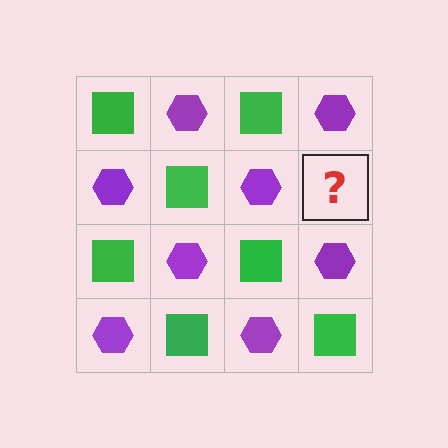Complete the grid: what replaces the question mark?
The question mark should be replaced with a green square.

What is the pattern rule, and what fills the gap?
The rule is that it alternates green square and purple hexagon in a checkerboard pattern. The gap should be filled with a green square.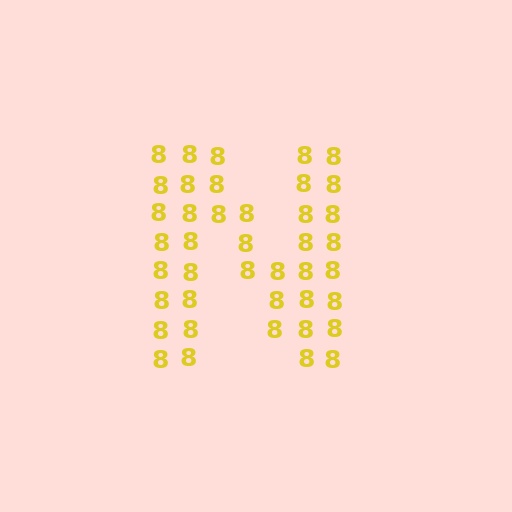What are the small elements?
The small elements are digit 8's.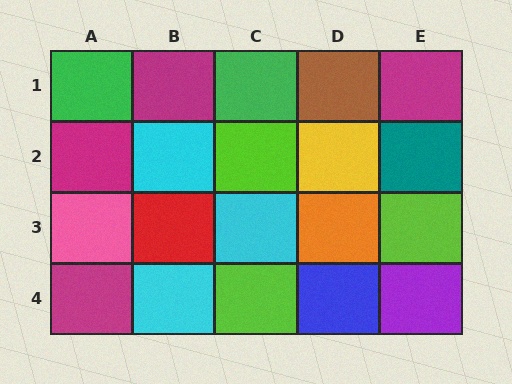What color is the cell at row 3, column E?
Lime.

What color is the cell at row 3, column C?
Cyan.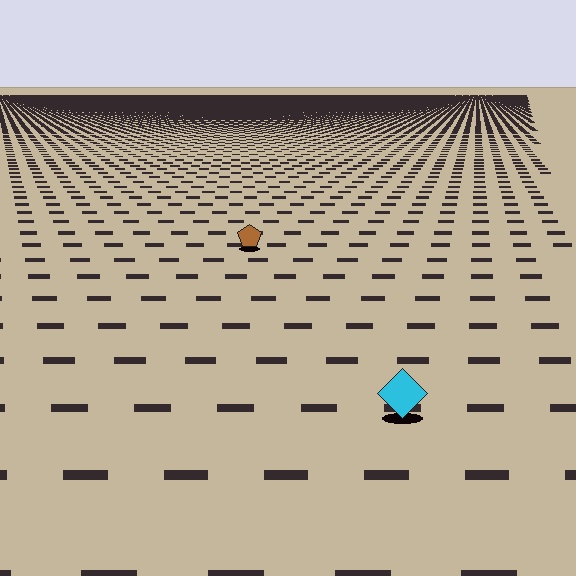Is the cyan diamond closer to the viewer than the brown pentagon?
Yes. The cyan diamond is closer — you can tell from the texture gradient: the ground texture is coarser near it.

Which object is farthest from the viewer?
The brown pentagon is farthest from the viewer. It appears smaller and the ground texture around it is denser.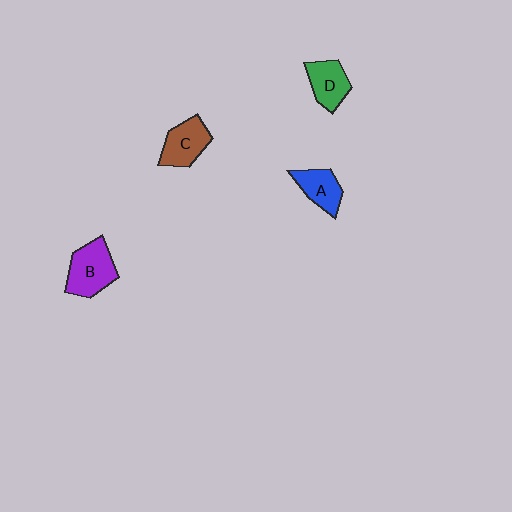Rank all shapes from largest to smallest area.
From largest to smallest: B (purple), C (brown), D (green), A (blue).